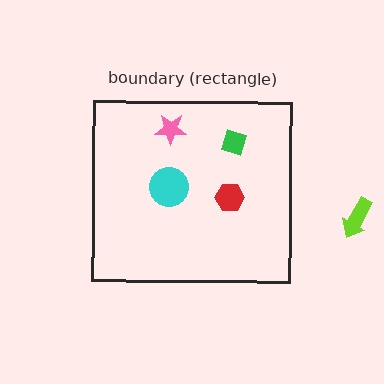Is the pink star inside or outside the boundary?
Inside.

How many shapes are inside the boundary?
4 inside, 1 outside.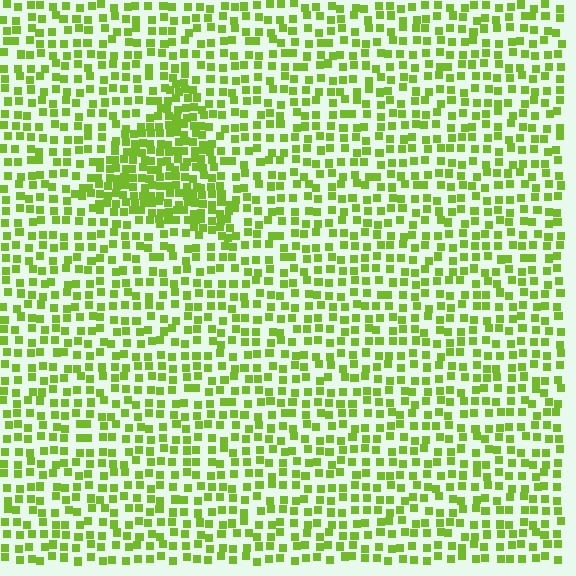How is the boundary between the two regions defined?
The boundary is defined by a change in element density (approximately 1.9x ratio). All elements are the same color, size, and shape.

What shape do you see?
I see a triangle.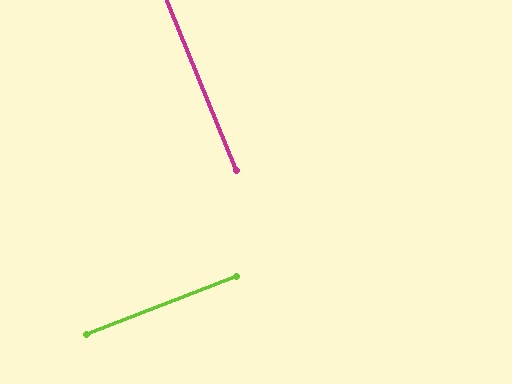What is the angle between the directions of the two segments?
Approximately 89 degrees.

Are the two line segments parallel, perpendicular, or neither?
Perpendicular — they meet at approximately 89°.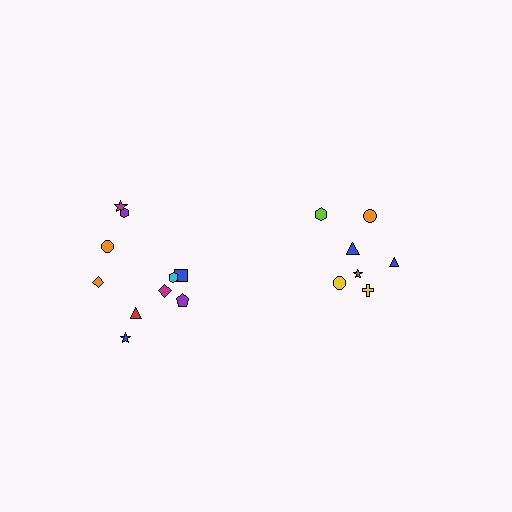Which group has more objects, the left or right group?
The left group.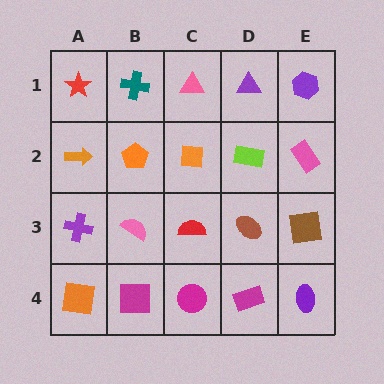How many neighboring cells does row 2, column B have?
4.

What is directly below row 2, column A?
A purple cross.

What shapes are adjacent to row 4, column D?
A brown ellipse (row 3, column D), a magenta circle (row 4, column C), a purple ellipse (row 4, column E).